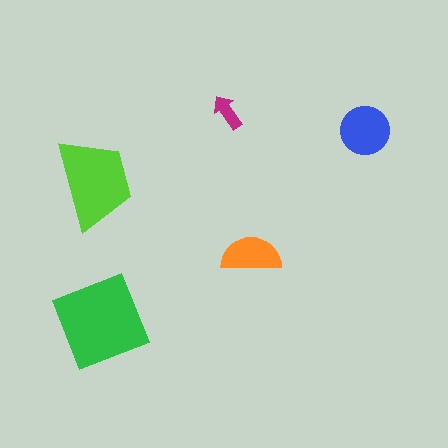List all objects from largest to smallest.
The green diamond, the lime trapezoid, the blue circle, the orange semicircle, the magenta arrow.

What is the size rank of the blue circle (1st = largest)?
3rd.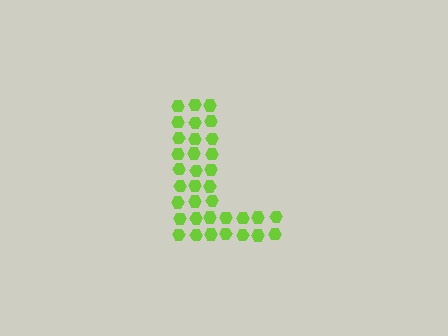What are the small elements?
The small elements are hexagons.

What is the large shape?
The large shape is the letter L.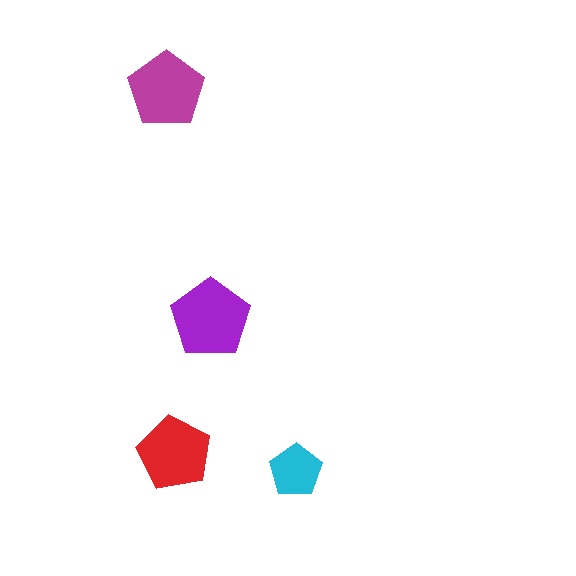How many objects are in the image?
There are 4 objects in the image.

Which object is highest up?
The magenta pentagon is topmost.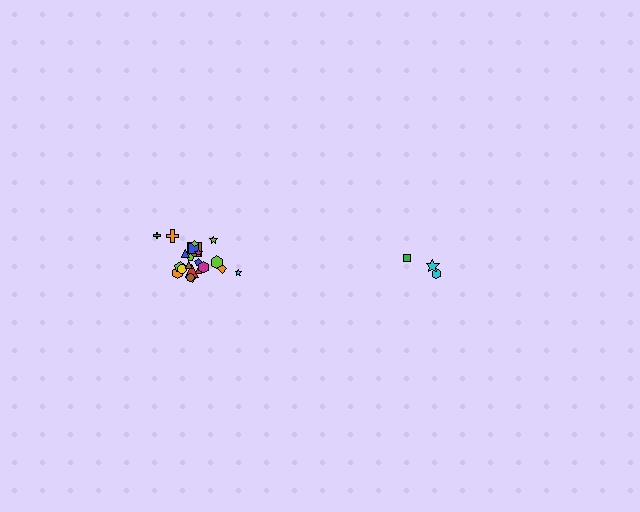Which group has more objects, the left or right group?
The left group.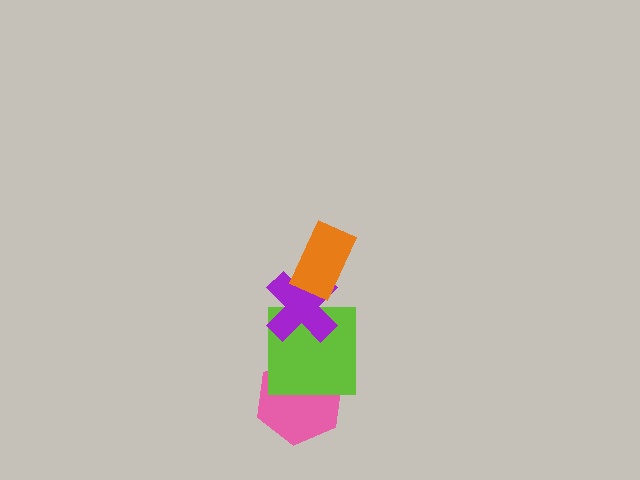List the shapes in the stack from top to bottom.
From top to bottom: the orange rectangle, the purple cross, the lime square, the pink hexagon.